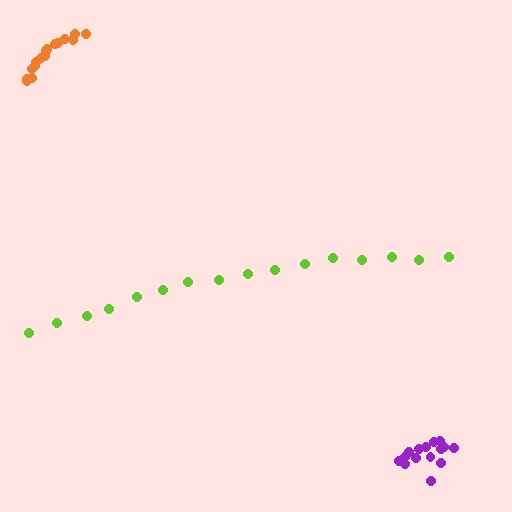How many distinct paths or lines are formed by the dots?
There are 3 distinct paths.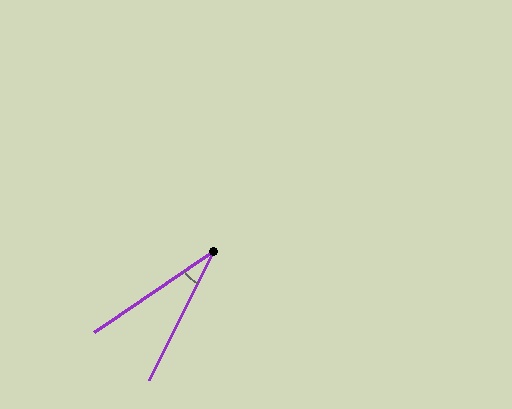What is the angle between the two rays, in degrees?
Approximately 29 degrees.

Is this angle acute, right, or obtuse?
It is acute.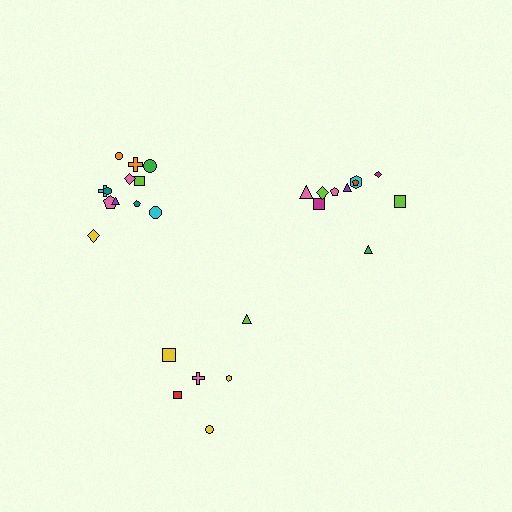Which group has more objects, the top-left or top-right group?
The top-left group.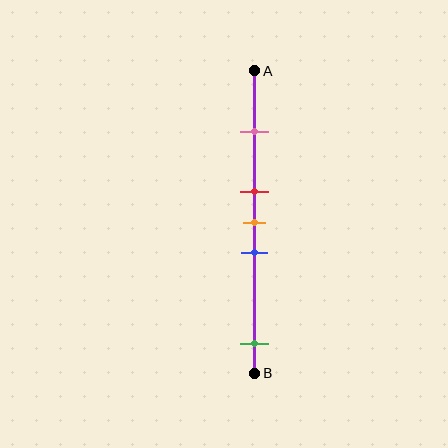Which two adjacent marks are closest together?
The red and orange marks are the closest adjacent pair.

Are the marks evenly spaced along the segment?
No, the marks are not evenly spaced.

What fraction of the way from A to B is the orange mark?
The orange mark is approximately 50% (0.5) of the way from A to B.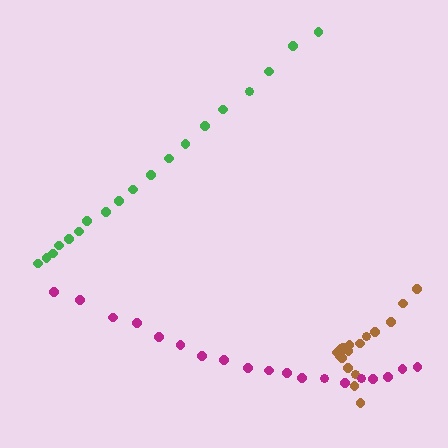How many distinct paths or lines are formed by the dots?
There are 3 distinct paths.